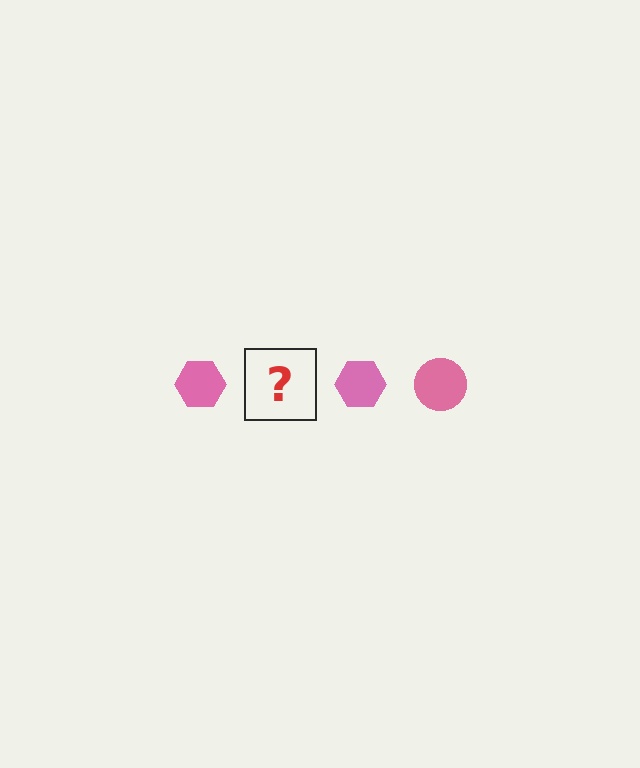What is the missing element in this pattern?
The missing element is a pink circle.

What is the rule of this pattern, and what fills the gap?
The rule is that the pattern cycles through hexagon, circle shapes in pink. The gap should be filled with a pink circle.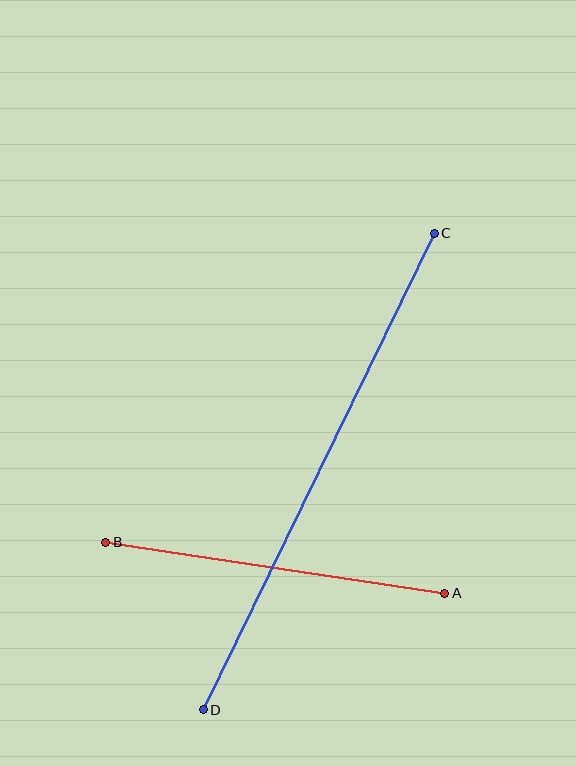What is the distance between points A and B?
The distance is approximately 343 pixels.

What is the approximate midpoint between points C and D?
The midpoint is at approximately (319, 472) pixels.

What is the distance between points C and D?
The distance is approximately 530 pixels.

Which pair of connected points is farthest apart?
Points C and D are farthest apart.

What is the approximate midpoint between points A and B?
The midpoint is at approximately (275, 568) pixels.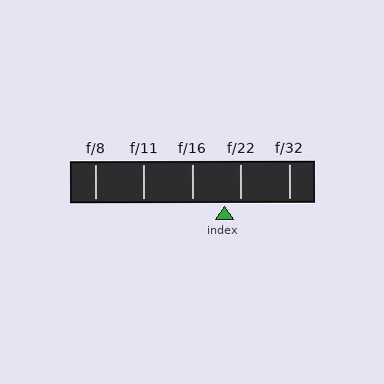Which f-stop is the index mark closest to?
The index mark is closest to f/22.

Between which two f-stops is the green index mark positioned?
The index mark is between f/16 and f/22.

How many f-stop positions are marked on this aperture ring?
There are 5 f-stop positions marked.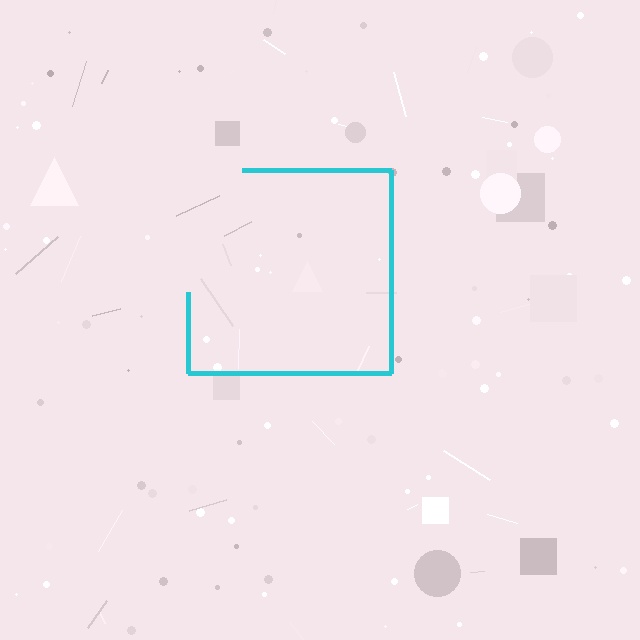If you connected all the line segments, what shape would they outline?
They would outline a square.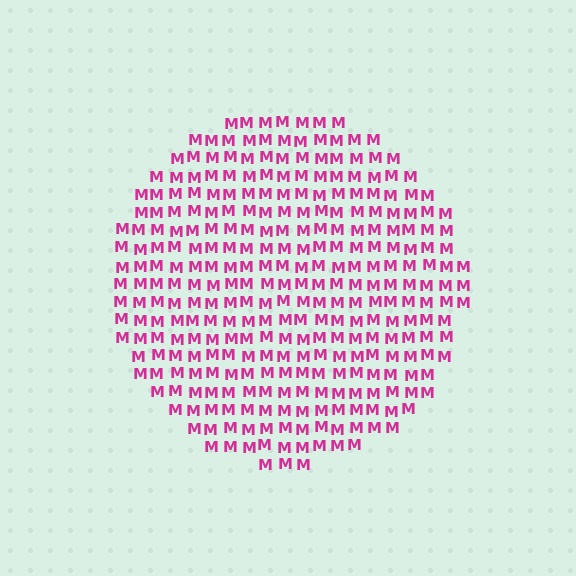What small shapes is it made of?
It is made of small letter M's.